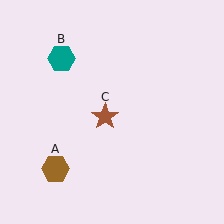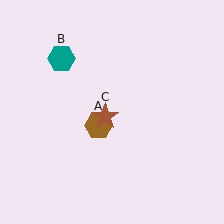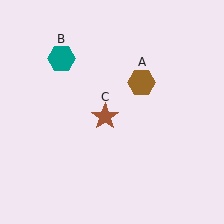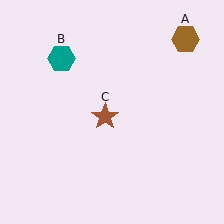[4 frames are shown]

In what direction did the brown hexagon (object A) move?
The brown hexagon (object A) moved up and to the right.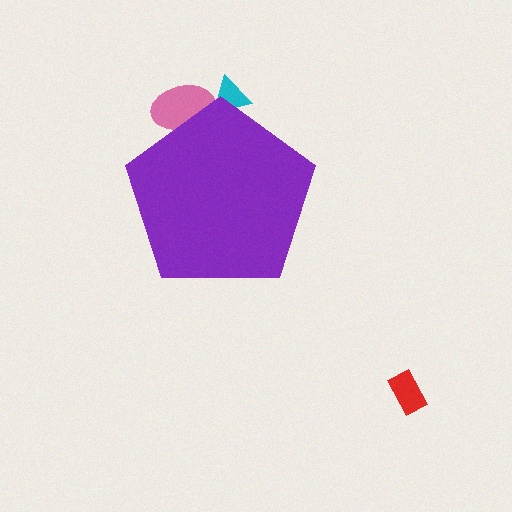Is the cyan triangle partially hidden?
Yes, the cyan triangle is partially hidden behind the purple pentagon.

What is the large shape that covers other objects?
A purple pentagon.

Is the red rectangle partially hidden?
No, the red rectangle is fully visible.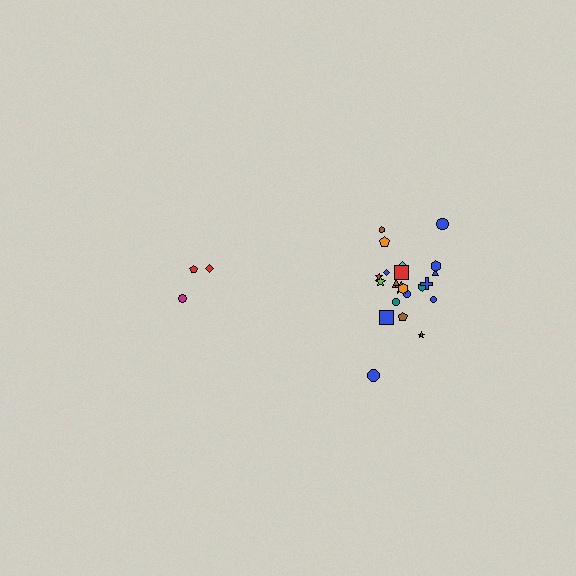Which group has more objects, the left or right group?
The right group.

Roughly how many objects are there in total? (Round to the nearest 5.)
Roughly 25 objects in total.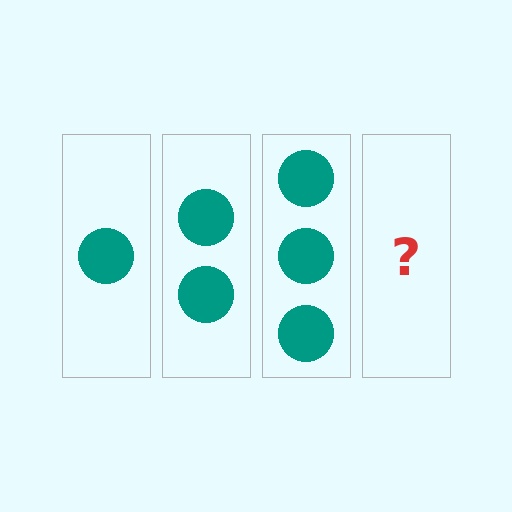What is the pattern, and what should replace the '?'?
The pattern is that each step adds one more circle. The '?' should be 4 circles.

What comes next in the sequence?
The next element should be 4 circles.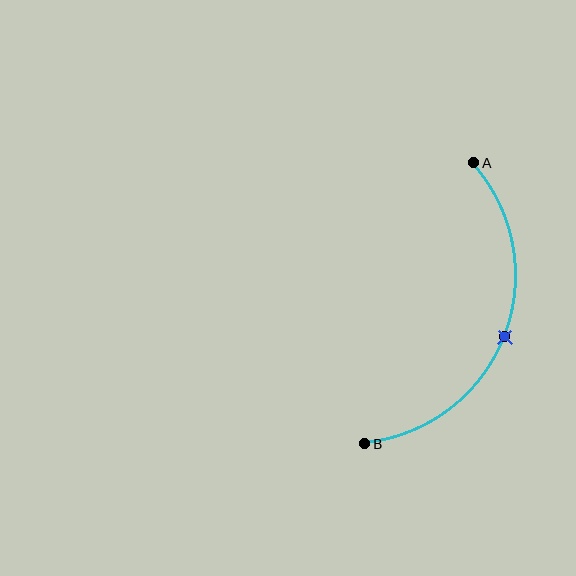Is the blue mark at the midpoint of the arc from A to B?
Yes. The blue mark lies on the arc at equal arc-length from both A and B — it is the arc midpoint.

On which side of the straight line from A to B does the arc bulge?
The arc bulges to the right of the straight line connecting A and B.